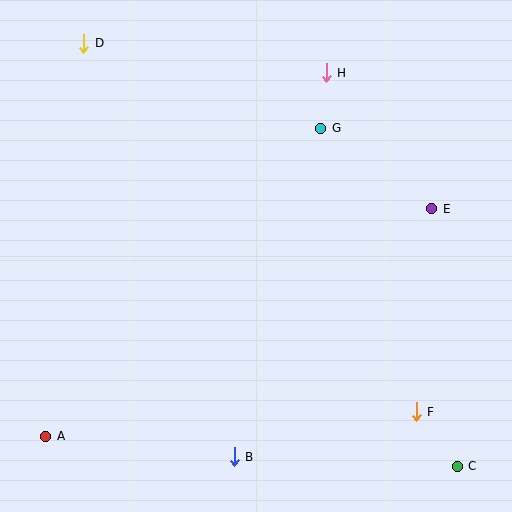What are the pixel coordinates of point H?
Point H is at (326, 73).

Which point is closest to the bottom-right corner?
Point C is closest to the bottom-right corner.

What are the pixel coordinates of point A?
Point A is at (46, 436).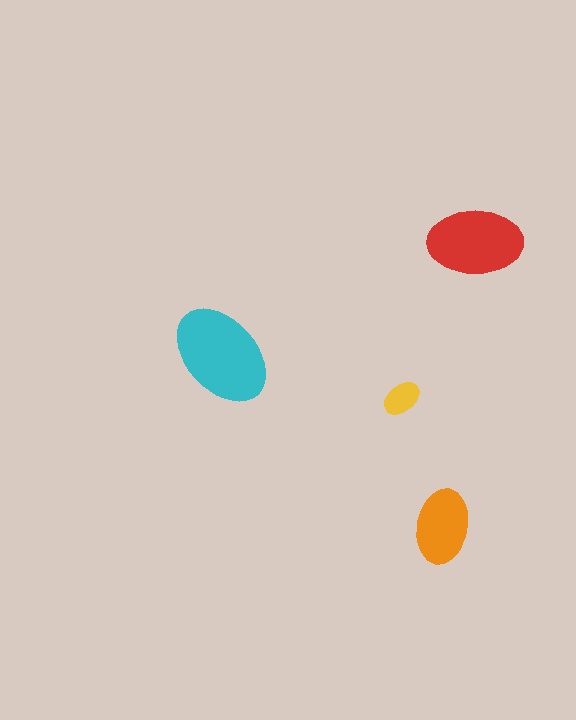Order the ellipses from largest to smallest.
the cyan one, the red one, the orange one, the yellow one.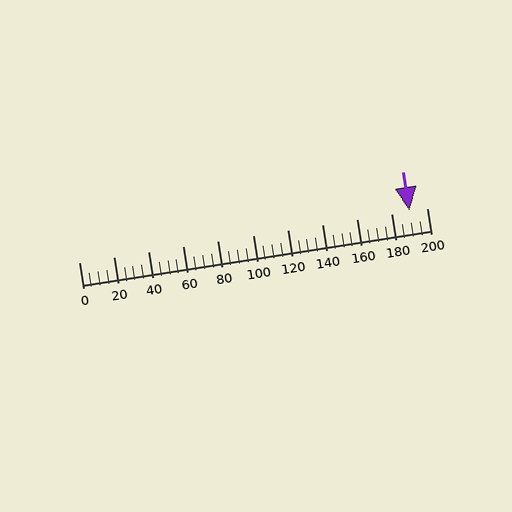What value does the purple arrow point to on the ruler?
The purple arrow points to approximately 190.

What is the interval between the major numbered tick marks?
The major tick marks are spaced 20 units apart.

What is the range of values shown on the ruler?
The ruler shows values from 0 to 200.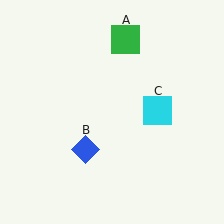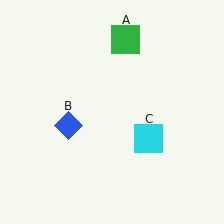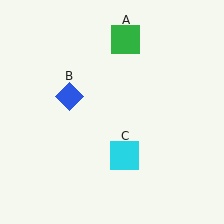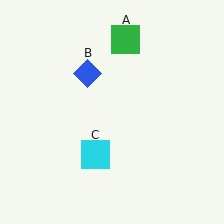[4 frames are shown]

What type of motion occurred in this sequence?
The blue diamond (object B), cyan square (object C) rotated clockwise around the center of the scene.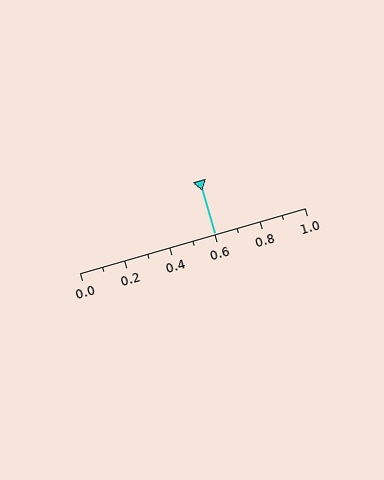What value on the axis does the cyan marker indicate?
The marker indicates approximately 0.6.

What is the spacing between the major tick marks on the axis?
The major ticks are spaced 0.2 apart.